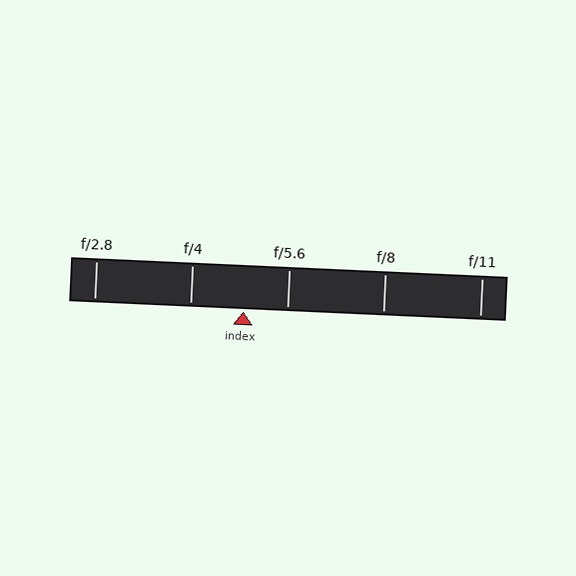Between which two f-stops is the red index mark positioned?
The index mark is between f/4 and f/5.6.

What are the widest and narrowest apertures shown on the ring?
The widest aperture shown is f/2.8 and the narrowest is f/11.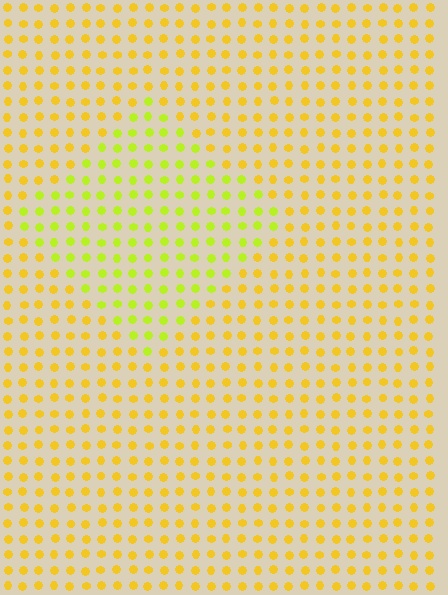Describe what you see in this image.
The image is filled with small yellow elements in a uniform arrangement. A diamond-shaped region is visible where the elements are tinted to a slightly different hue, forming a subtle color boundary.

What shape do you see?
I see a diamond.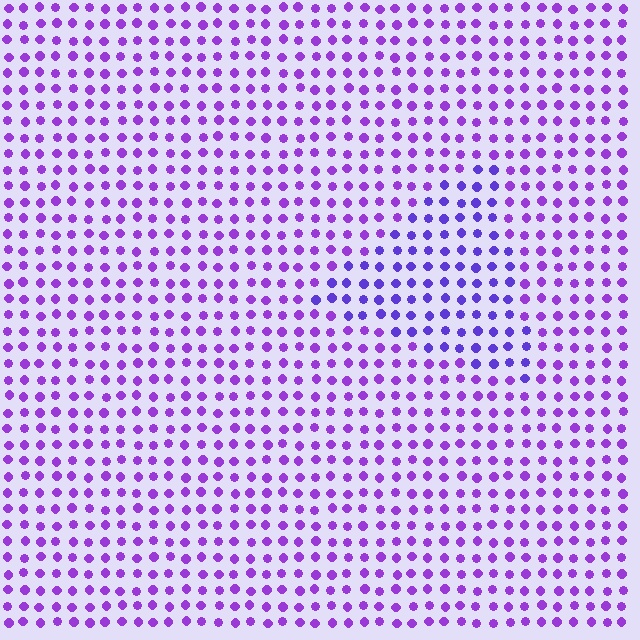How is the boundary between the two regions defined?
The boundary is defined purely by a slight shift in hue (about 23 degrees). Spacing, size, and orientation are identical on both sides.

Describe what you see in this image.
The image is filled with small purple elements in a uniform arrangement. A triangle-shaped region is visible where the elements are tinted to a slightly different hue, forming a subtle color boundary.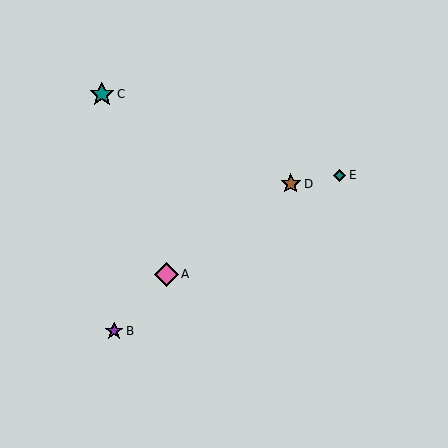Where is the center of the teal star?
The center of the teal star is at (102, 94).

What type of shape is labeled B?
Shape B is a purple star.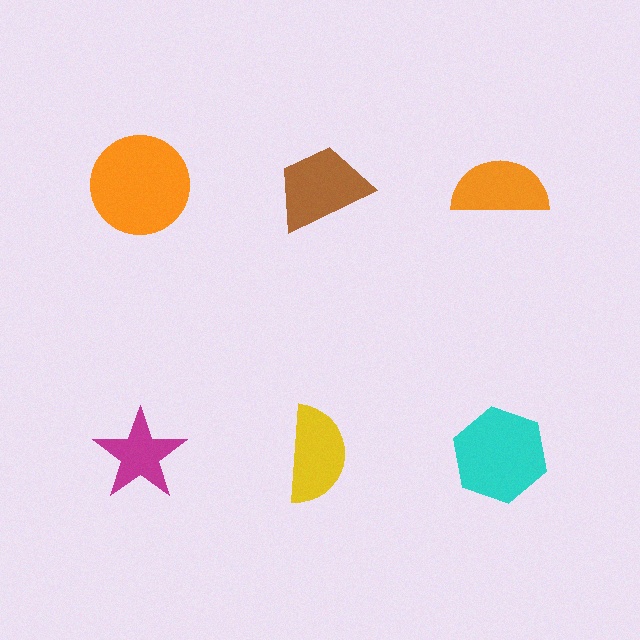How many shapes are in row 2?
3 shapes.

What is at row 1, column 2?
A brown trapezoid.